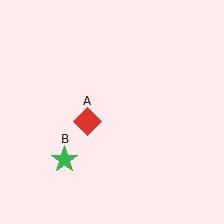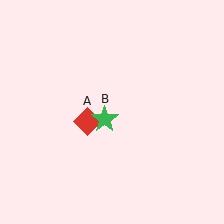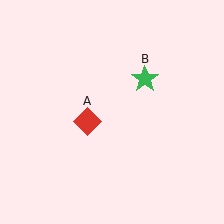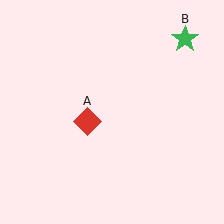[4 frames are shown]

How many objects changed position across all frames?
1 object changed position: green star (object B).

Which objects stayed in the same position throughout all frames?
Red diamond (object A) remained stationary.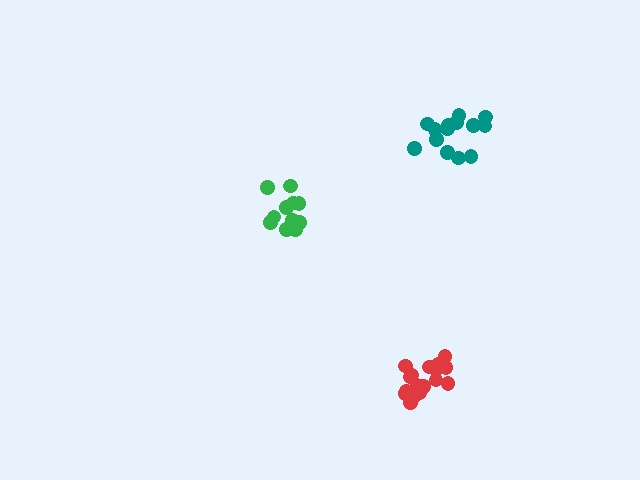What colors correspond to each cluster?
The clusters are colored: green, teal, red.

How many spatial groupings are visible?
There are 3 spatial groupings.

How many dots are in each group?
Group 1: 12 dots, Group 2: 14 dots, Group 3: 17 dots (43 total).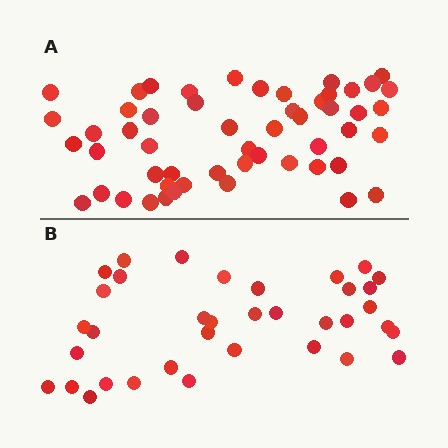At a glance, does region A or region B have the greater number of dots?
Region A (the top region) has more dots.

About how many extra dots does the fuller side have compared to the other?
Region A has approximately 15 more dots than region B.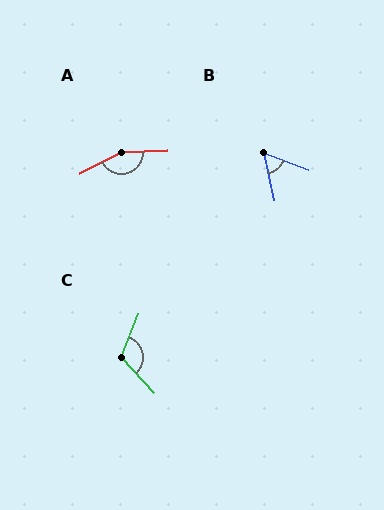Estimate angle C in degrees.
Approximately 115 degrees.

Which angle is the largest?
A, at approximately 155 degrees.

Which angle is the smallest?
B, at approximately 58 degrees.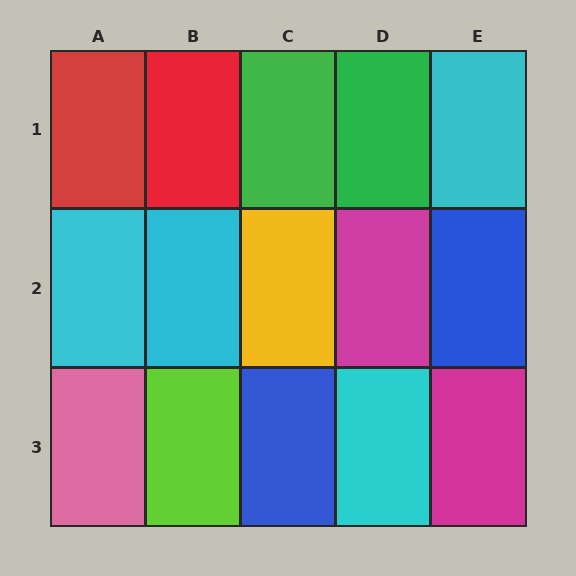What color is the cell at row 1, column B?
Red.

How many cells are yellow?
1 cell is yellow.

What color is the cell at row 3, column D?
Cyan.